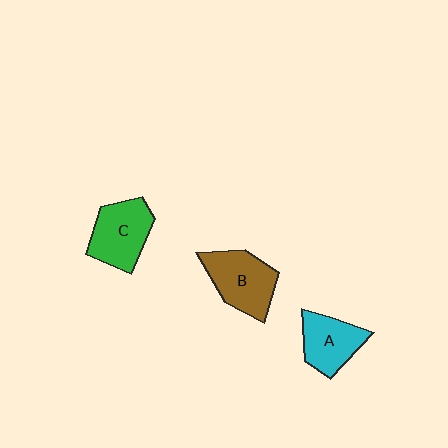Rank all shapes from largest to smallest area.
From largest to smallest: B (brown), C (green), A (cyan).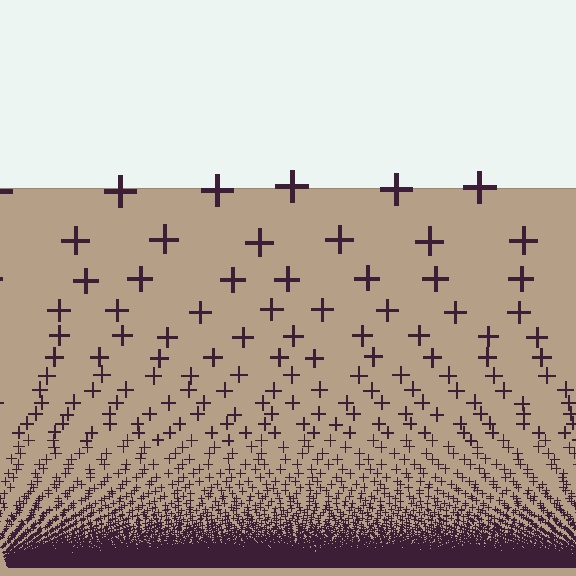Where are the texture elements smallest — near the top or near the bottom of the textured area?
Near the bottom.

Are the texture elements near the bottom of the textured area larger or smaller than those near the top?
Smaller. The gradient is inverted — elements near the bottom are smaller and denser.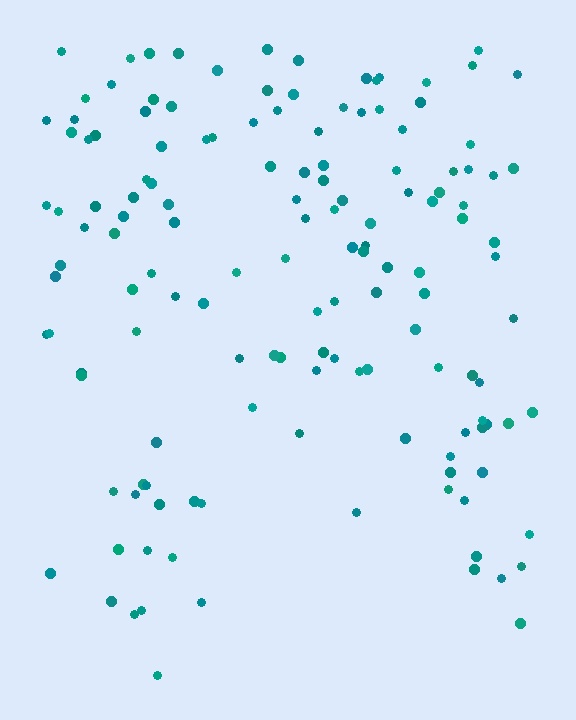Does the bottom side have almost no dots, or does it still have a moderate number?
Still a moderate number, just noticeably fewer than the top.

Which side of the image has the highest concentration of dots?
The top.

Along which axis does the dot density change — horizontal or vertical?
Vertical.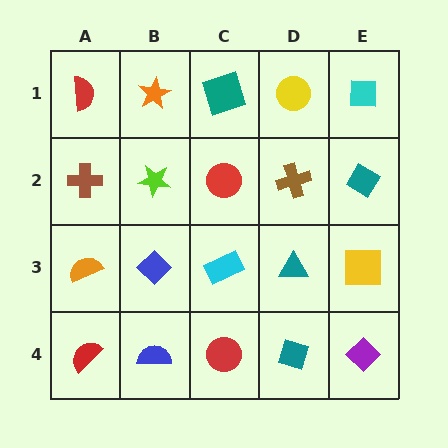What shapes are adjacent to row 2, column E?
A cyan square (row 1, column E), a yellow square (row 3, column E), a brown cross (row 2, column D).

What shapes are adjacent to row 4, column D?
A teal triangle (row 3, column D), a red circle (row 4, column C), a purple diamond (row 4, column E).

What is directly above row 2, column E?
A cyan square.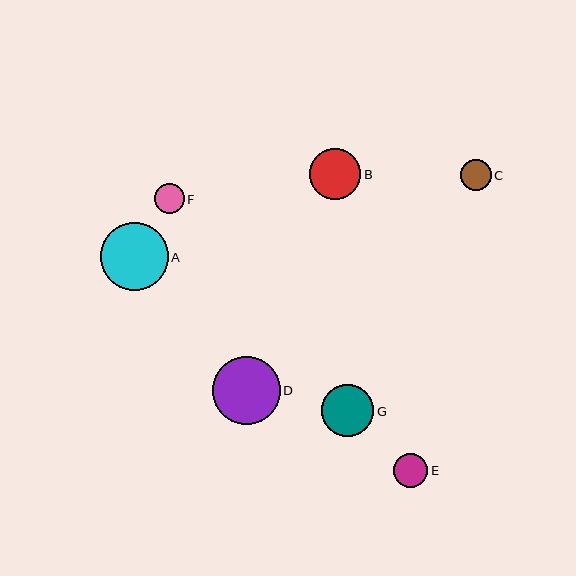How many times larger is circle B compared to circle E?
Circle B is approximately 1.5 times the size of circle E.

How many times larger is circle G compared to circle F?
Circle G is approximately 1.7 times the size of circle F.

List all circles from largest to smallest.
From largest to smallest: A, D, G, B, E, C, F.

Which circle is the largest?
Circle A is the largest with a size of approximately 68 pixels.